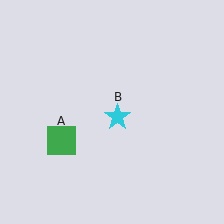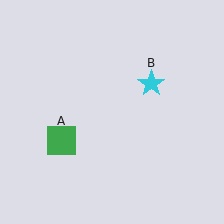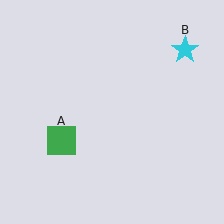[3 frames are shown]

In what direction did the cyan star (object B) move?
The cyan star (object B) moved up and to the right.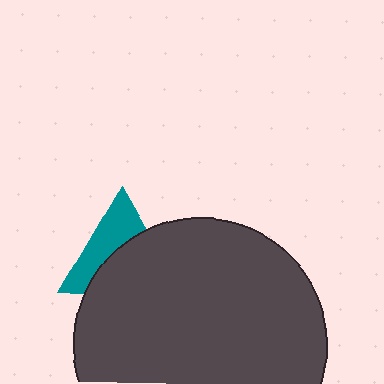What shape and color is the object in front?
The object in front is a dark gray circle.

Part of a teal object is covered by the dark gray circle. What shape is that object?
It is a triangle.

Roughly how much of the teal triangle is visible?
About half of it is visible (roughly 46%).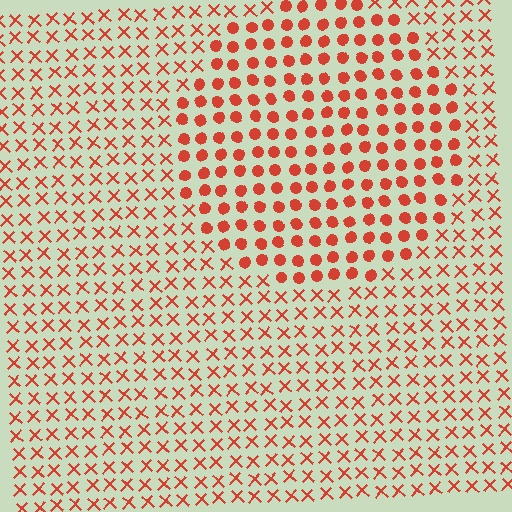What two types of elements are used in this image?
The image uses circles inside the circle region and X marks outside it.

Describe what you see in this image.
The image is filled with small red elements arranged in a uniform grid. A circle-shaped region contains circles, while the surrounding area contains X marks. The boundary is defined purely by the change in element shape.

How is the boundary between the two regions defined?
The boundary is defined by a change in element shape: circles inside vs. X marks outside. All elements share the same color and spacing.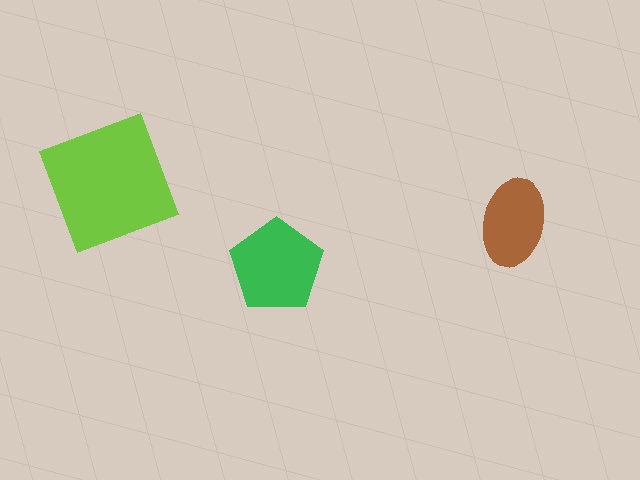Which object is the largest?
The lime square.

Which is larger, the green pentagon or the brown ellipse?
The green pentagon.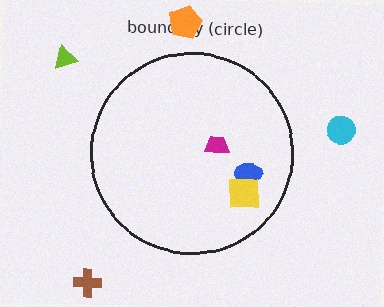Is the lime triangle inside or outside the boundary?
Outside.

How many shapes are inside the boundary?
3 inside, 4 outside.